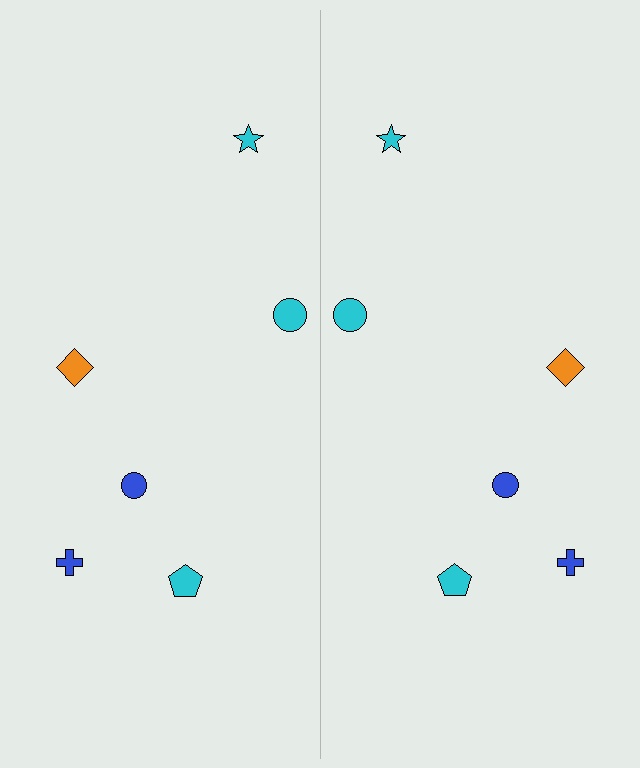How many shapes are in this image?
There are 12 shapes in this image.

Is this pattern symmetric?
Yes, this pattern has bilateral (reflection) symmetry.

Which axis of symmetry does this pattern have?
The pattern has a vertical axis of symmetry running through the center of the image.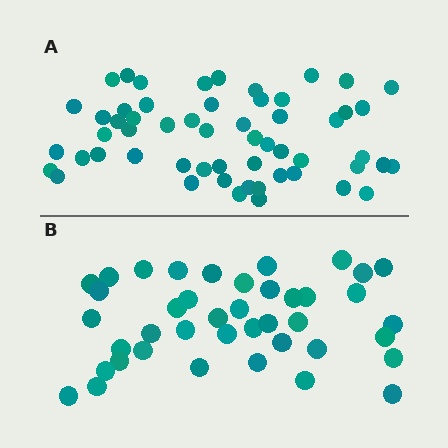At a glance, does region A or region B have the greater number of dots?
Region A (the top region) has more dots.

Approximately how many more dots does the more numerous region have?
Region A has approximately 15 more dots than region B.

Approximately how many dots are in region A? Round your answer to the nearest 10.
About 60 dots. (The exact count is 56, which rounds to 60.)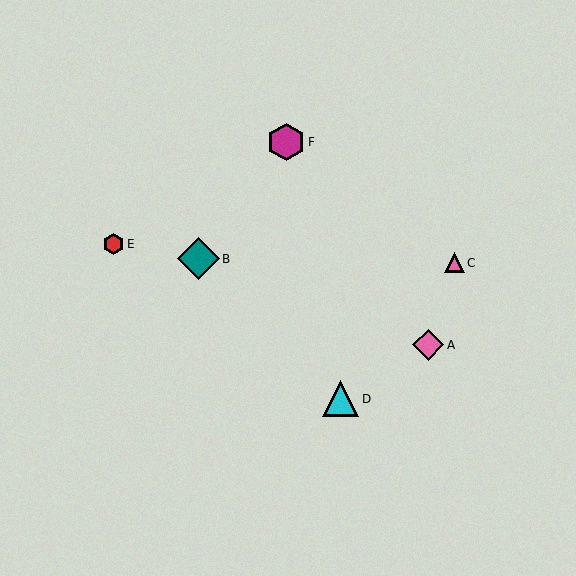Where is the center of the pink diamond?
The center of the pink diamond is at (428, 345).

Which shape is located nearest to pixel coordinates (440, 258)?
The pink triangle (labeled C) at (454, 263) is nearest to that location.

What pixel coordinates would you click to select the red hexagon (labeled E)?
Click at (114, 244) to select the red hexagon E.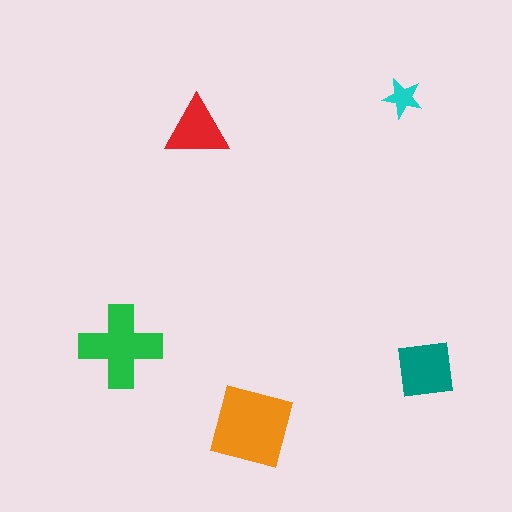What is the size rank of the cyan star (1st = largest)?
5th.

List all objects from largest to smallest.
The orange square, the green cross, the teal square, the red triangle, the cyan star.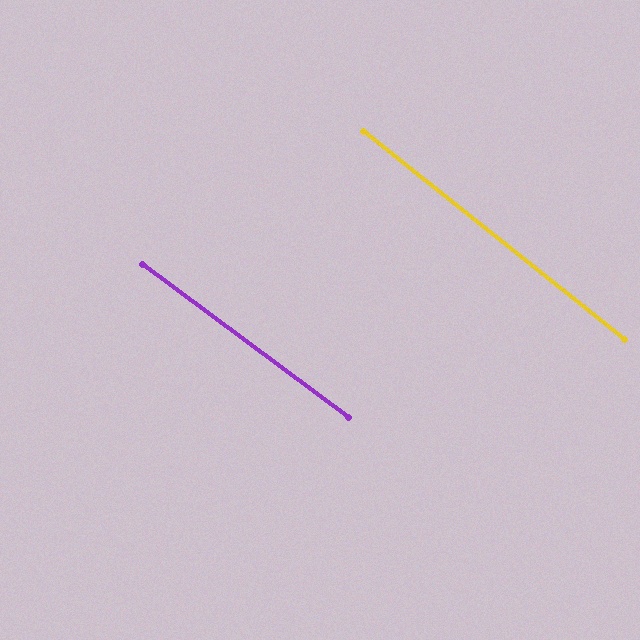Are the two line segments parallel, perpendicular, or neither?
Parallel — their directions differ by only 2.0°.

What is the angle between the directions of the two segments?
Approximately 2 degrees.